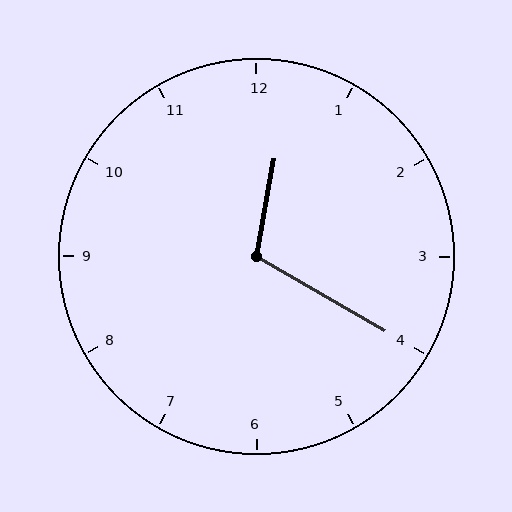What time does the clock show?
12:20.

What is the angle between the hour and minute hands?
Approximately 110 degrees.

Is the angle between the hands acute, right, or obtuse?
It is obtuse.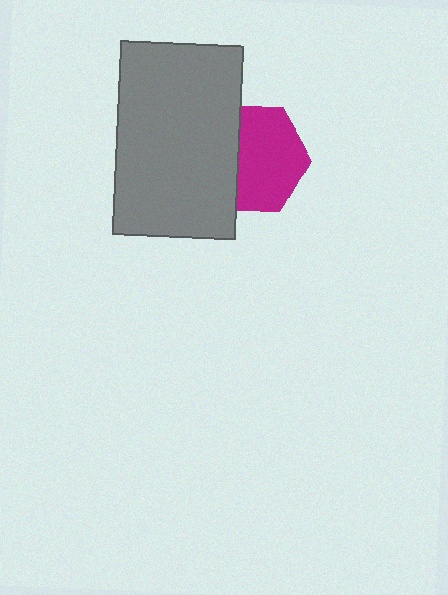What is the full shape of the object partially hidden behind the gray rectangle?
The partially hidden object is a magenta hexagon.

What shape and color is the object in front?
The object in front is a gray rectangle.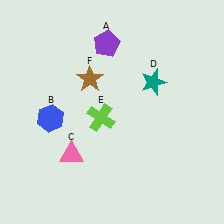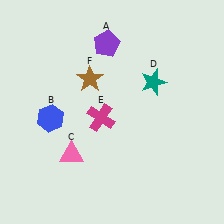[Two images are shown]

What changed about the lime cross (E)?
In Image 1, E is lime. In Image 2, it changed to magenta.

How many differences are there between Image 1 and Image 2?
There is 1 difference between the two images.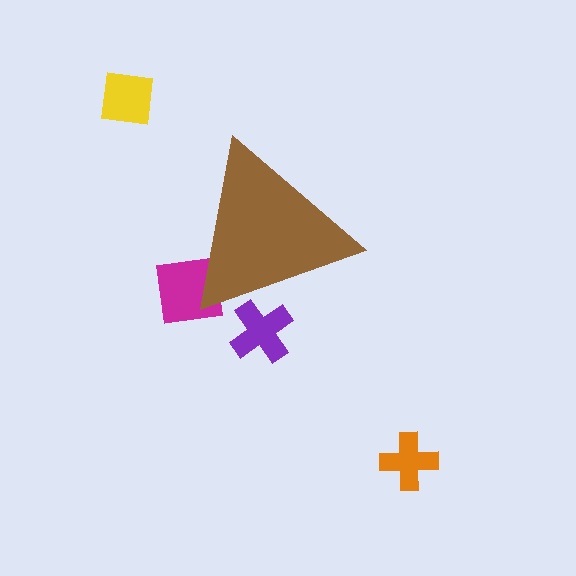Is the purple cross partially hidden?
Yes, the purple cross is partially hidden behind the brown triangle.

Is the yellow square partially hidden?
No, the yellow square is fully visible.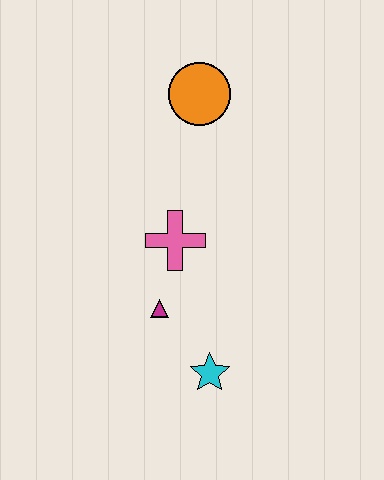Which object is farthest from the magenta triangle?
The orange circle is farthest from the magenta triangle.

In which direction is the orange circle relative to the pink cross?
The orange circle is above the pink cross.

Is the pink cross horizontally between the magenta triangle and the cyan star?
Yes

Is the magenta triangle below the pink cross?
Yes